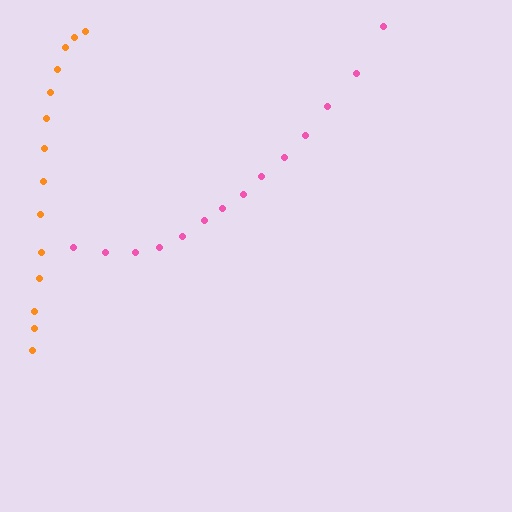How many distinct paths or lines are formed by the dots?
There are 2 distinct paths.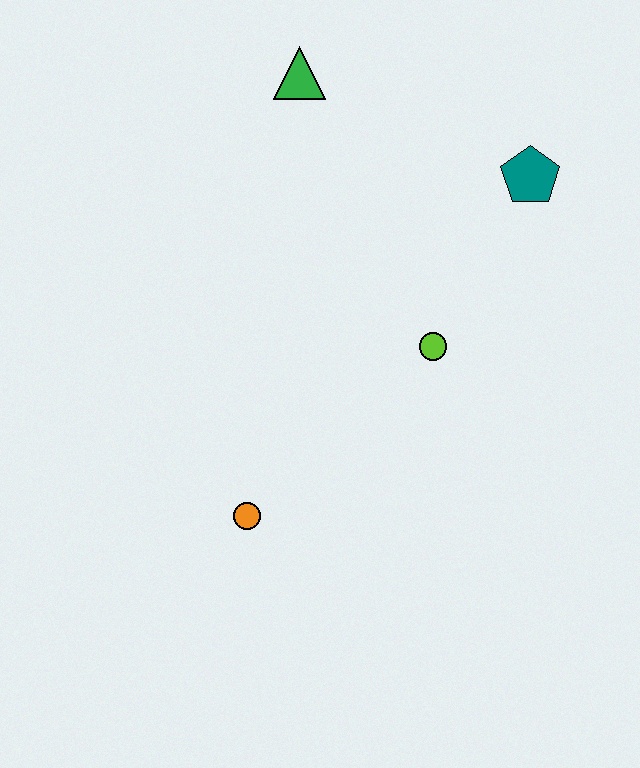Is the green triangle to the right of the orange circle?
Yes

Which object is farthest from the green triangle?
The orange circle is farthest from the green triangle.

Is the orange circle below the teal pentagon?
Yes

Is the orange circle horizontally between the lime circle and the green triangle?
No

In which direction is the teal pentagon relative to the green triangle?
The teal pentagon is to the right of the green triangle.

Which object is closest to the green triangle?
The teal pentagon is closest to the green triangle.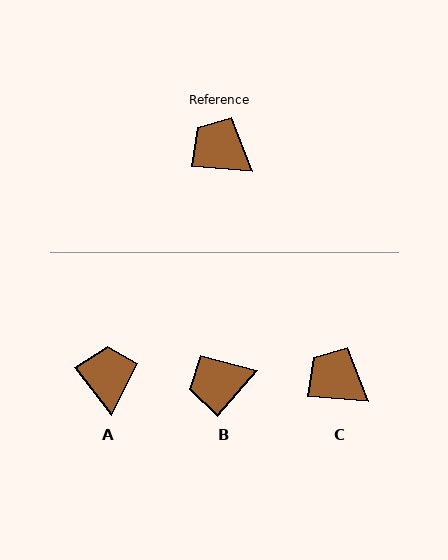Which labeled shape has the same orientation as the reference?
C.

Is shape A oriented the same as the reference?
No, it is off by about 48 degrees.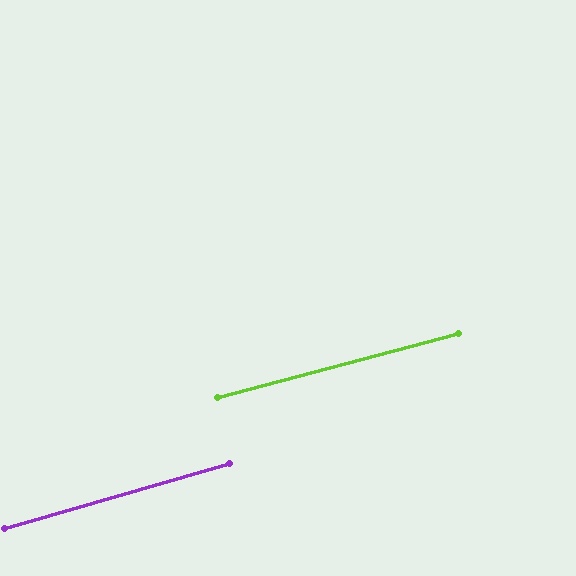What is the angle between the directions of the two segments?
Approximately 1 degree.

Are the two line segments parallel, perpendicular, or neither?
Parallel — their directions differ by only 1.3°.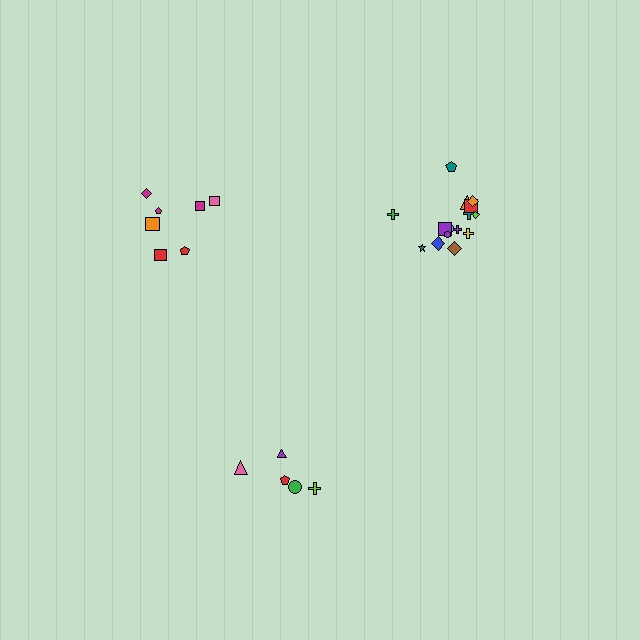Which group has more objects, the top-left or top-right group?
The top-right group.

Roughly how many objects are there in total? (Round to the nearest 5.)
Roughly 25 objects in total.